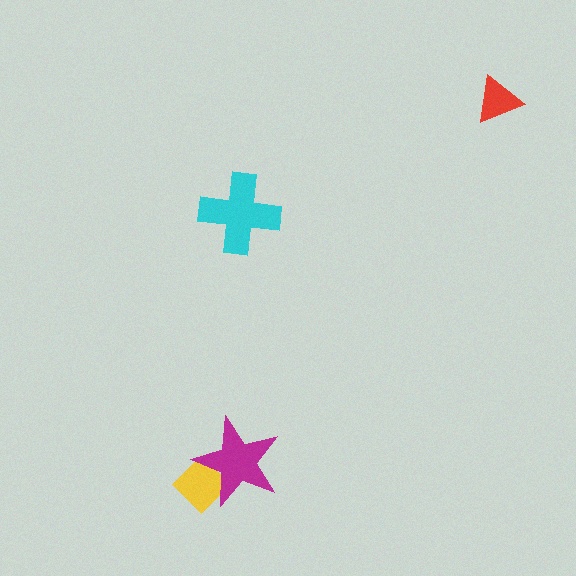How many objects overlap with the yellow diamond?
1 object overlaps with the yellow diamond.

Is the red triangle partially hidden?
No, no other shape covers it.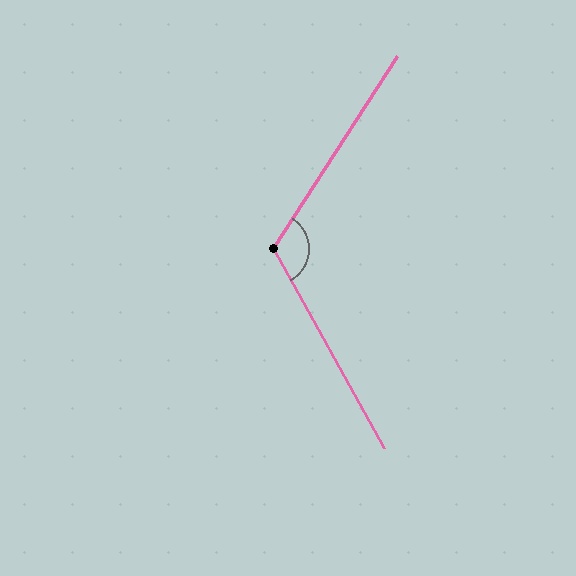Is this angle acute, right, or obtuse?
It is obtuse.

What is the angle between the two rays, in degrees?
Approximately 118 degrees.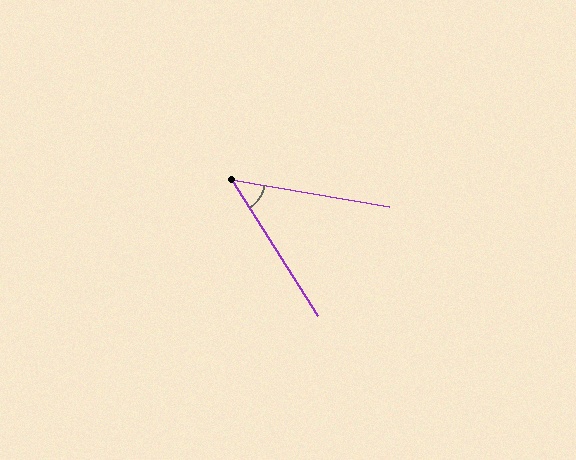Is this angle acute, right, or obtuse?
It is acute.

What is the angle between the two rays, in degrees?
Approximately 48 degrees.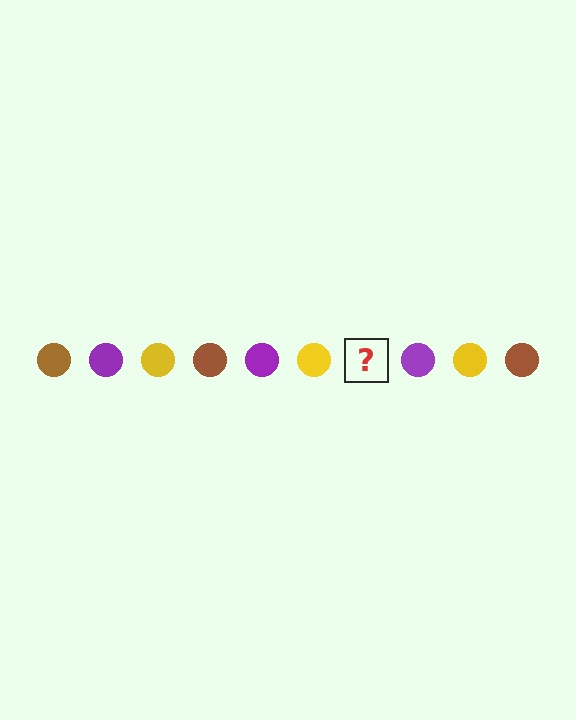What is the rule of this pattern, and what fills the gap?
The rule is that the pattern cycles through brown, purple, yellow circles. The gap should be filled with a brown circle.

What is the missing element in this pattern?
The missing element is a brown circle.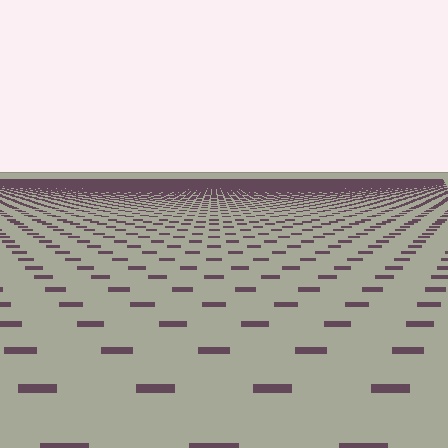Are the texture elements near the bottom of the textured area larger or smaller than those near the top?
Larger. Near the bottom, elements are closer to the viewer and appear at a bigger on-screen size.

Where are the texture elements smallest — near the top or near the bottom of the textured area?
Near the top.